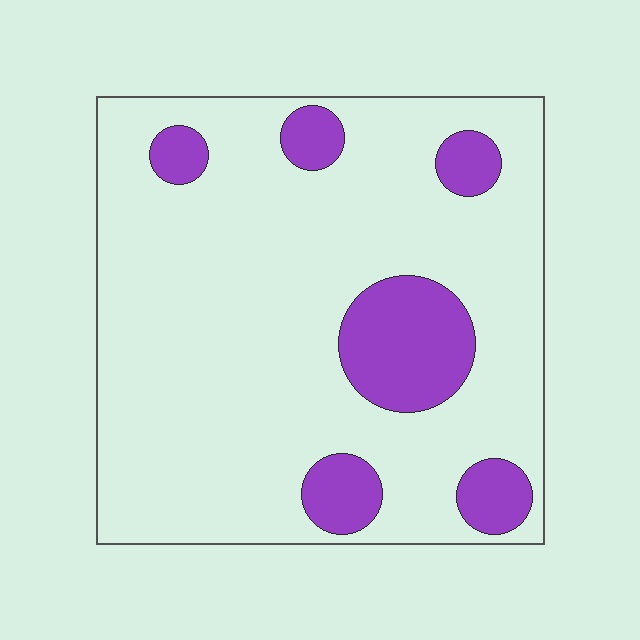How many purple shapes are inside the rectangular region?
6.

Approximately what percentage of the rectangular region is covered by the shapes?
Approximately 15%.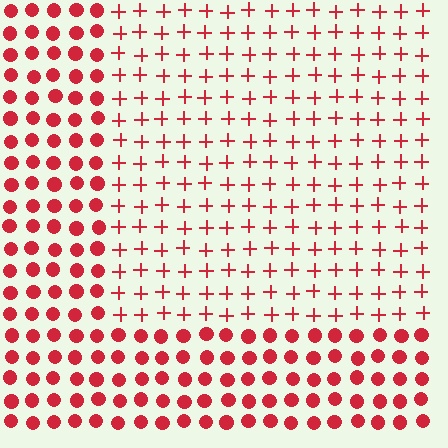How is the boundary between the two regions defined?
The boundary is defined by a change in element shape: plus signs inside vs. circles outside. All elements share the same color and spacing.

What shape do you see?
I see a rectangle.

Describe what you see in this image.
The image is filled with small red elements arranged in a uniform grid. A rectangle-shaped region contains plus signs, while the surrounding area contains circles. The boundary is defined purely by the change in element shape.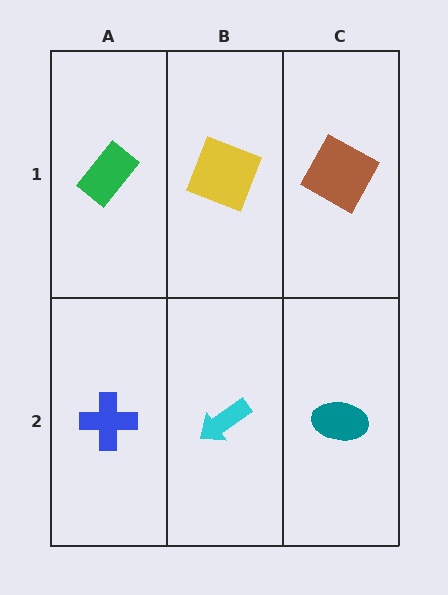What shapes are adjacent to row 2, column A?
A green rectangle (row 1, column A), a cyan arrow (row 2, column B).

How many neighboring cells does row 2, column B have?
3.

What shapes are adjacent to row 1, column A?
A blue cross (row 2, column A), a yellow square (row 1, column B).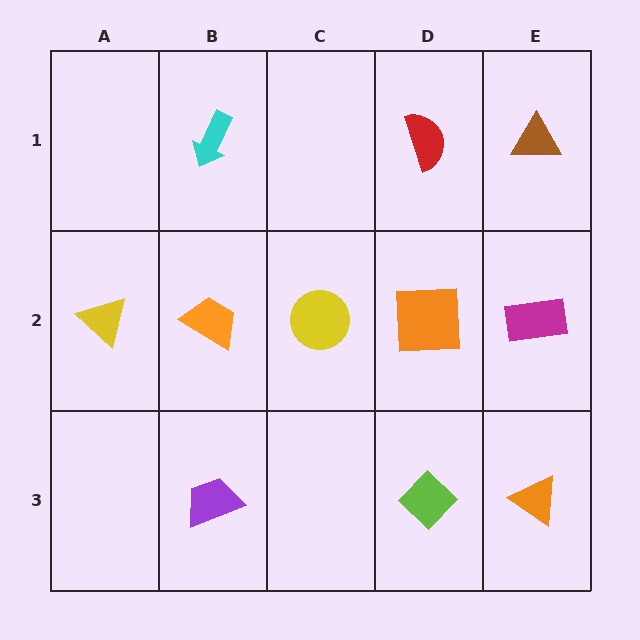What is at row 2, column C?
A yellow circle.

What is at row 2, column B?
An orange trapezoid.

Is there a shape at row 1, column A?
No, that cell is empty.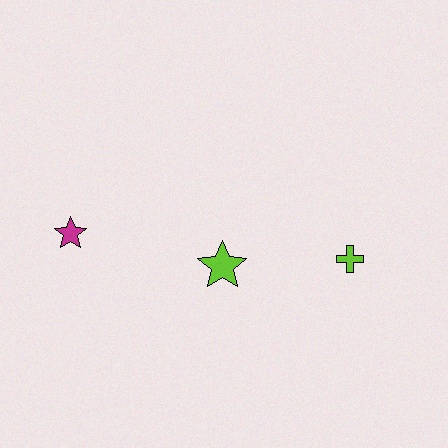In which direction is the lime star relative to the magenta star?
The lime star is to the right of the magenta star.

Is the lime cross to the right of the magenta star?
Yes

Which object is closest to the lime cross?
The lime star is closest to the lime cross.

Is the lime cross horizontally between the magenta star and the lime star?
No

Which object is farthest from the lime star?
The magenta star is farthest from the lime star.